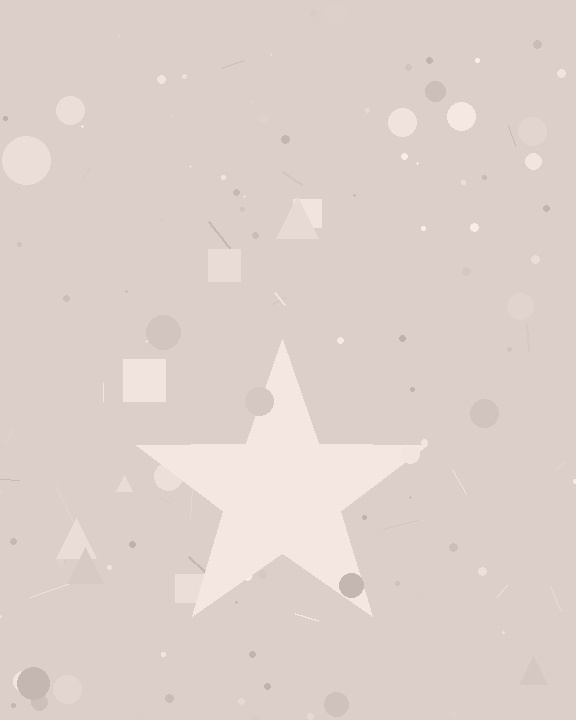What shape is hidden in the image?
A star is hidden in the image.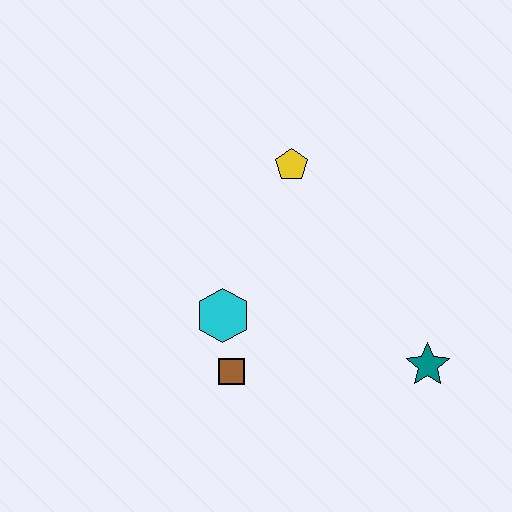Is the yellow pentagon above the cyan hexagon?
Yes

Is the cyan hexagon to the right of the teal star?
No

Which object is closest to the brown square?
The cyan hexagon is closest to the brown square.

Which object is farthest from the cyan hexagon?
The teal star is farthest from the cyan hexagon.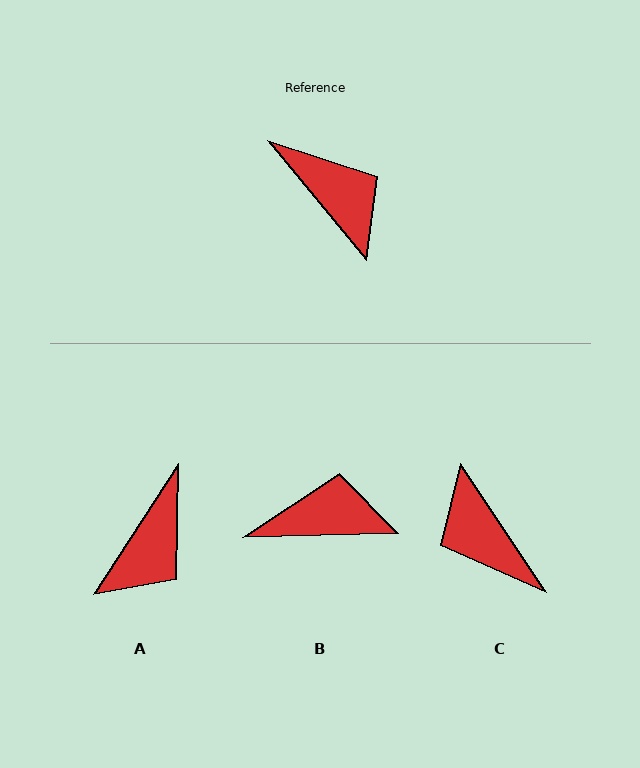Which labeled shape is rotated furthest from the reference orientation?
C, about 174 degrees away.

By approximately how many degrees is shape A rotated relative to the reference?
Approximately 73 degrees clockwise.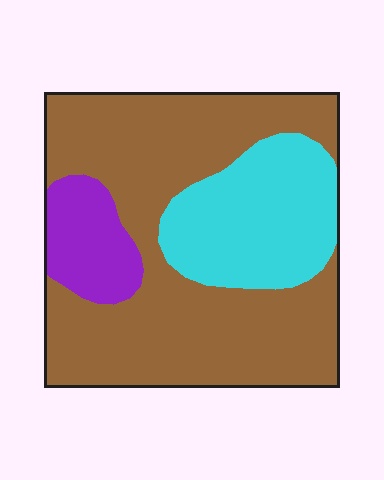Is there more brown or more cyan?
Brown.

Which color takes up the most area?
Brown, at roughly 65%.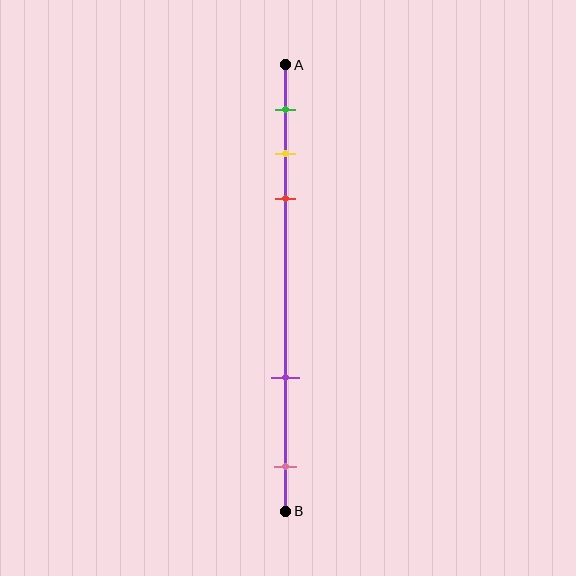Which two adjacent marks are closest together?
The yellow and red marks are the closest adjacent pair.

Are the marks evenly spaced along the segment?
No, the marks are not evenly spaced.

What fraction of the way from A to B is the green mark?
The green mark is approximately 10% (0.1) of the way from A to B.